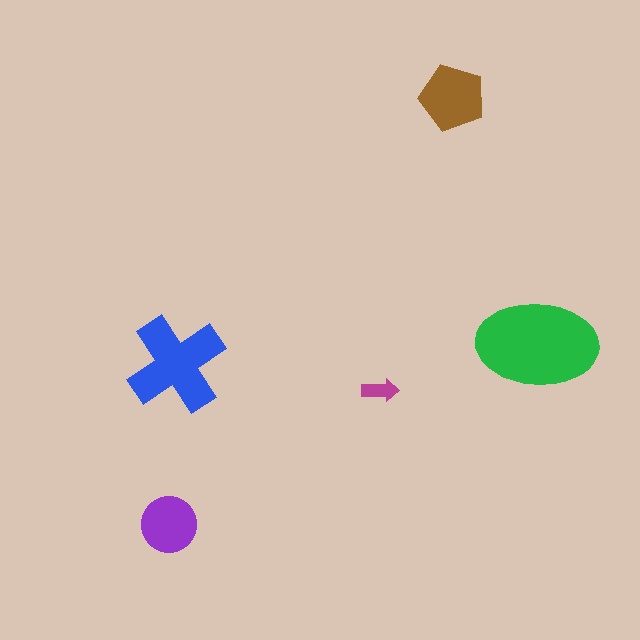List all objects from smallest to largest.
The magenta arrow, the purple circle, the brown pentagon, the blue cross, the green ellipse.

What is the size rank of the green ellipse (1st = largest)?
1st.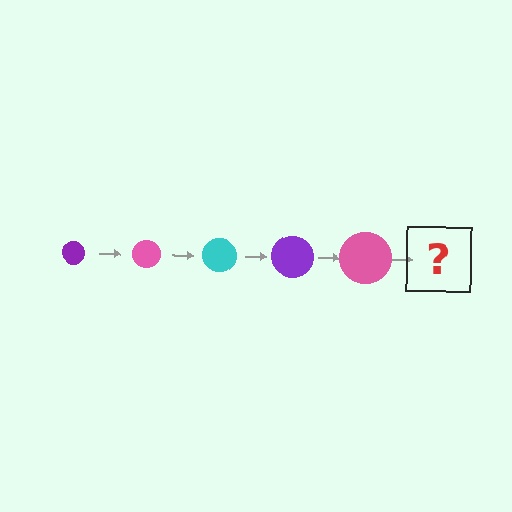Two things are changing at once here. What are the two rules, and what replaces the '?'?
The two rules are that the circle grows larger each step and the color cycles through purple, pink, and cyan. The '?' should be a cyan circle, larger than the previous one.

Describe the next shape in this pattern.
It should be a cyan circle, larger than the previous one.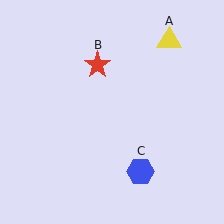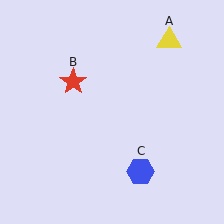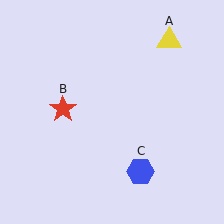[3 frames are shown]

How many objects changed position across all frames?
1 object changed position: red star (object B).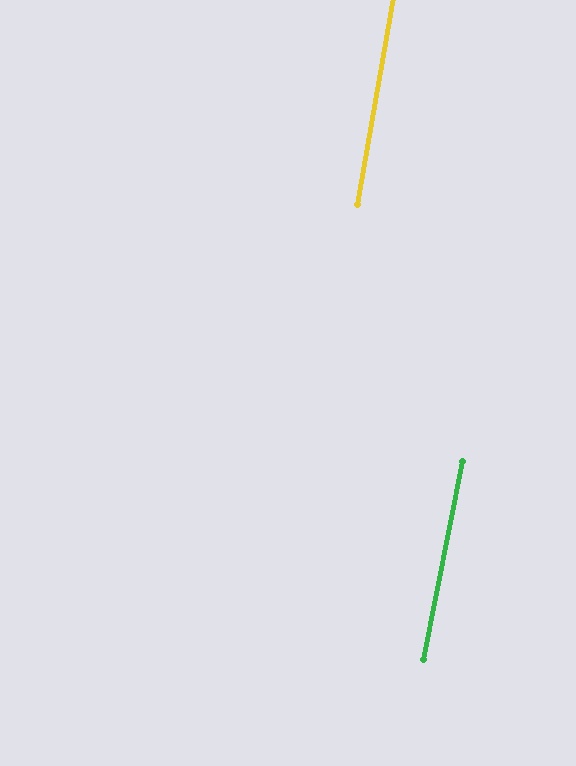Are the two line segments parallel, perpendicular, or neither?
Parallel — their directions differ by only 1.4°.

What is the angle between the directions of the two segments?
Approximately 1 degree.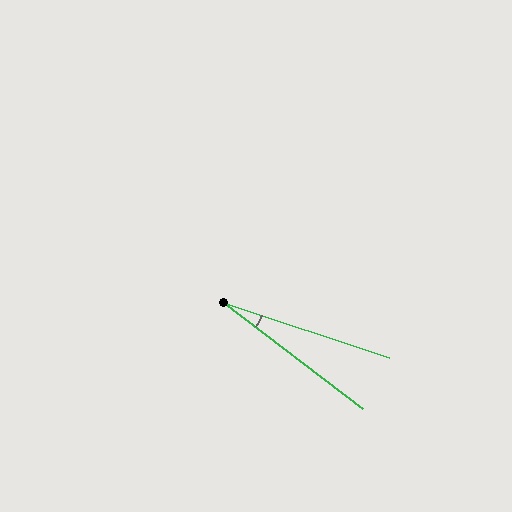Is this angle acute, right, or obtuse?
It is acute.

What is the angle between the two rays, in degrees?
Approximately 19 degrees.